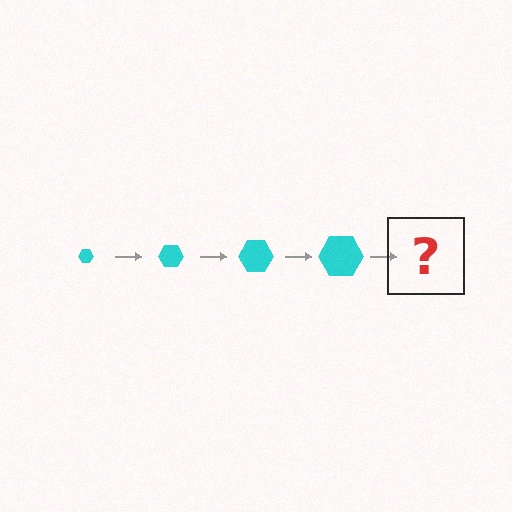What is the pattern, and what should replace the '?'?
The pattern is that the hexagon gets progressively larger each step. The '?' should be a cyan hexagon, larger than the previous one.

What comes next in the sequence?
The next element should be a cyan hexagon, larger than the previous one.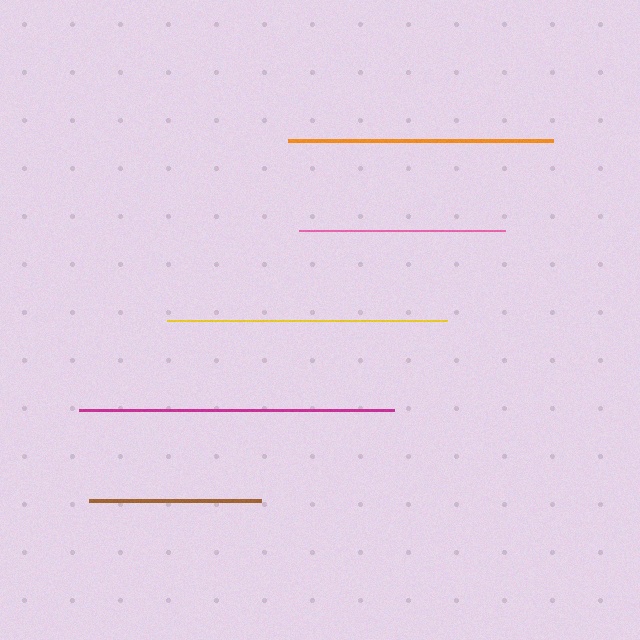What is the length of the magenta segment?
The magenta segment is approximately 316 pixels long.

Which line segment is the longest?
The magenta line is the longest at approximately 316 pixels.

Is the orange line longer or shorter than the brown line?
The orange line is longer than the brown line.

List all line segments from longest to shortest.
From longest to shortest: magenta, yellow, orange, pink, brown.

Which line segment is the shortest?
The brown line is the shortest at approximately 172 pixels.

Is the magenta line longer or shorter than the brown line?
The magenta line is longer than the brown line.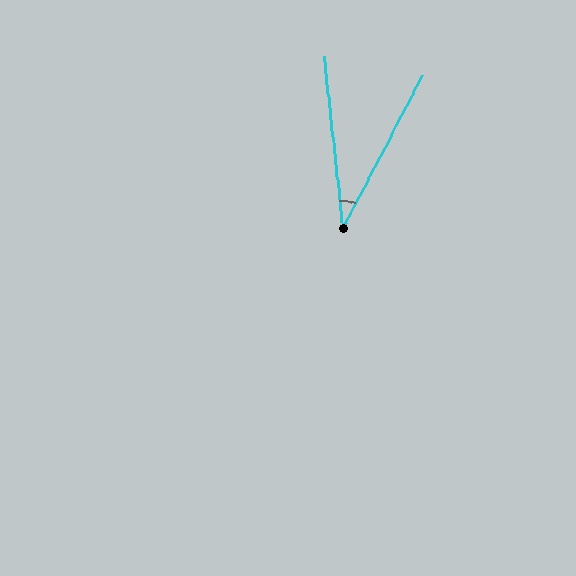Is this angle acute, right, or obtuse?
It is acute.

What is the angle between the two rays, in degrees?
Approximately 34 degrees.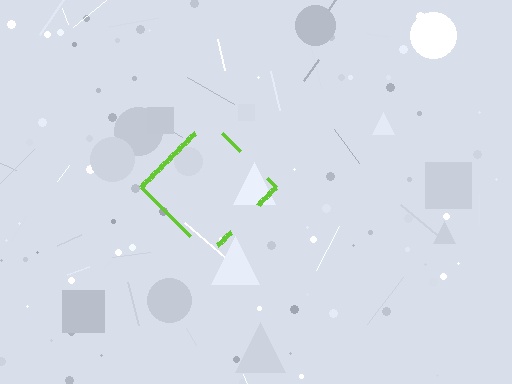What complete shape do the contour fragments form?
The contour fragments form a diamond.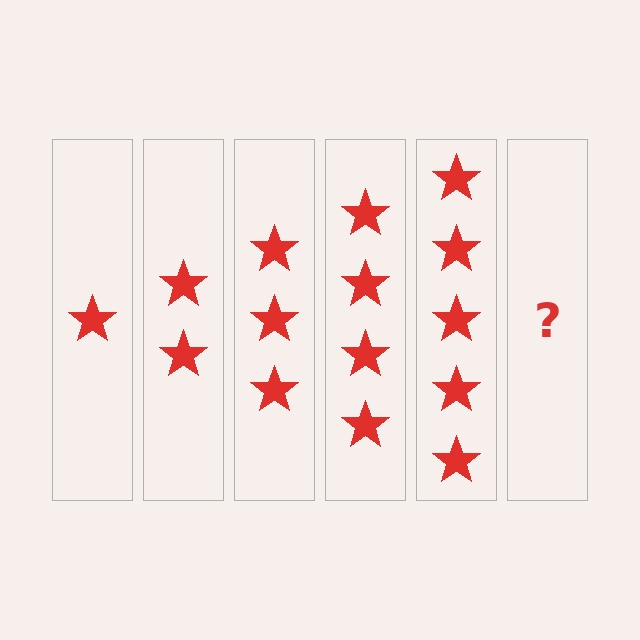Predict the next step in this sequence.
The next step is 6 stars.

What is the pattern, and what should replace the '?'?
The pattern is that each step adds one more star. The '?' should be 6 stars.